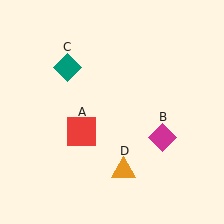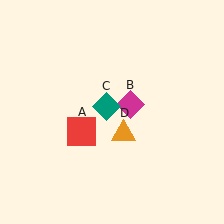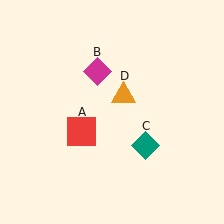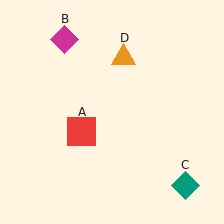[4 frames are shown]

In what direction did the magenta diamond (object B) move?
The magenta diamond (object B) moved up and to the left.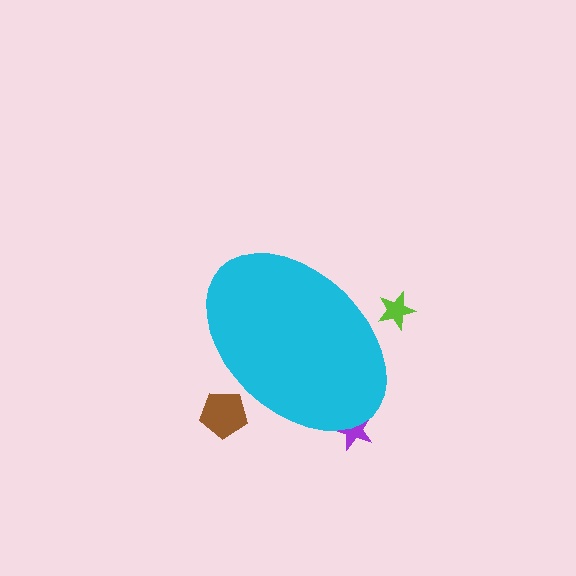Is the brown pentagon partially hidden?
Yes, the brown pentagon is partially hidden behind the cyan ellipse.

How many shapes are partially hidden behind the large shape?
3 shapes are partially hidden.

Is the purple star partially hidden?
Yes, the purple star is partially hidden behind the cyan ellipse.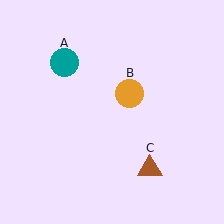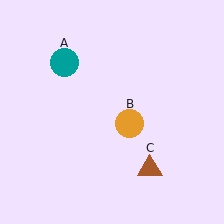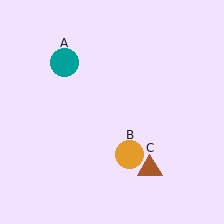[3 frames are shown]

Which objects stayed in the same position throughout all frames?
Teal circle (object A) and brown triangle (object C) remained stationary.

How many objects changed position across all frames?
1 object changed position: orange circle (object B).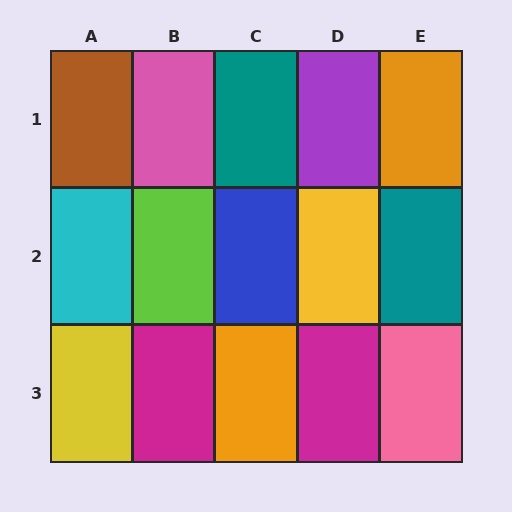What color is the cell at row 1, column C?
Teal.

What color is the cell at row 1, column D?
Purple.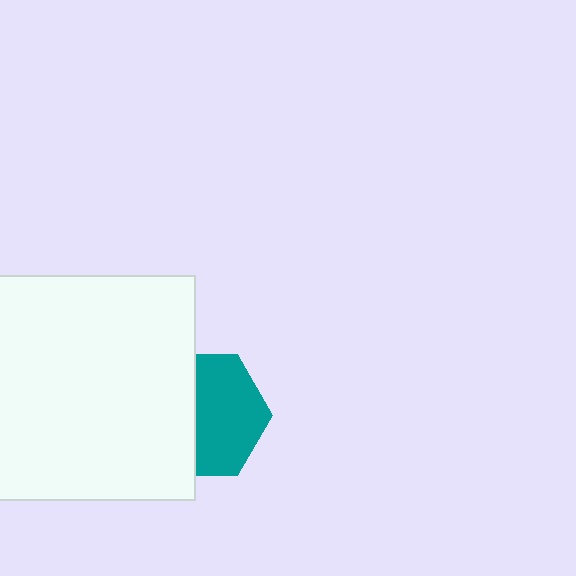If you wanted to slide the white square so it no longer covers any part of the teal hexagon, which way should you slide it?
Slide it left — that is the most direct way to separate the two shapes.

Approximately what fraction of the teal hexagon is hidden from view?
Roughly 43% of the teal hexagon is hidden behind the white square.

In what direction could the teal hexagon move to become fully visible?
The teal hexagon could move right. That would shift it out from behind the white square entirely.